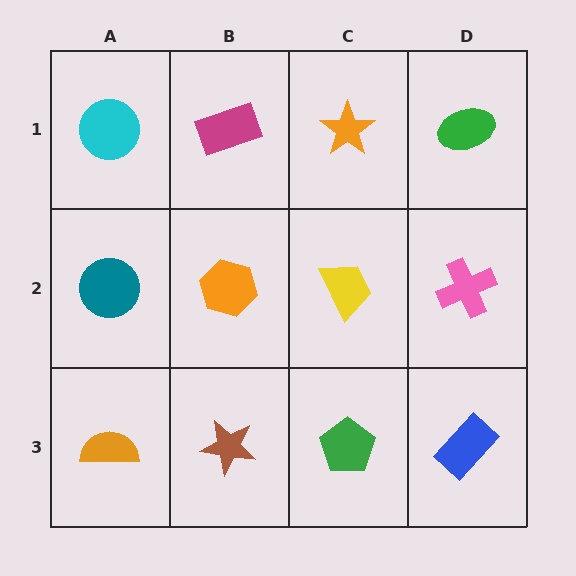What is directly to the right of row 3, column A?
A brown star.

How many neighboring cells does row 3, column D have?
2.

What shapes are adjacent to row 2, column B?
A magenta rectangle (row 1, column B), a brown star (row 3, column B), a teal circle (row 2, column A), a yellow trapezoid (row 2, column C).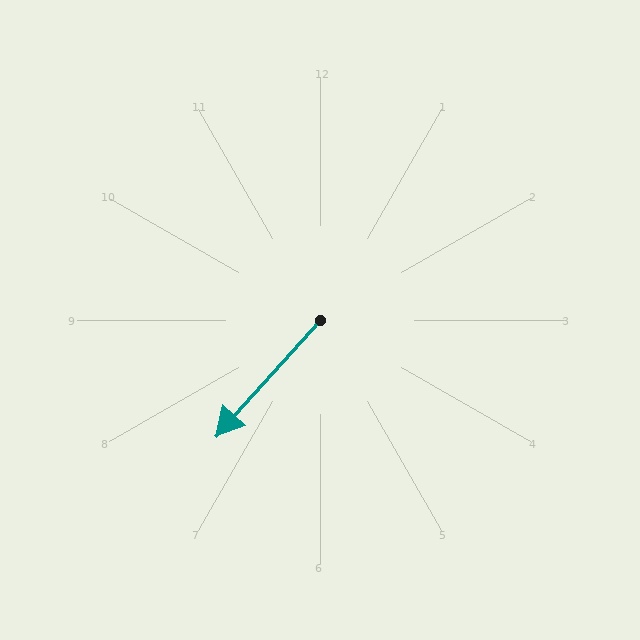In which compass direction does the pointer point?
Southwest.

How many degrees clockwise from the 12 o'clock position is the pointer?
Approximately 222 degrees.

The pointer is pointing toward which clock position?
Roughly 7 o'clock.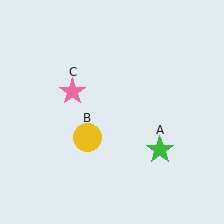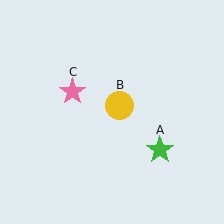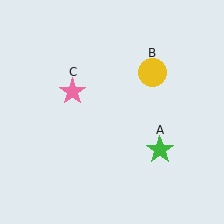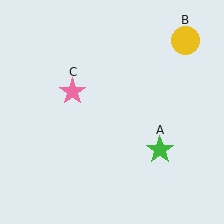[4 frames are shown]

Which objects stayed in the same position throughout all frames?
Green star (object A) and pink star (object C) remained stationary.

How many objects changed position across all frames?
1 object changed position: yellow circle (object B).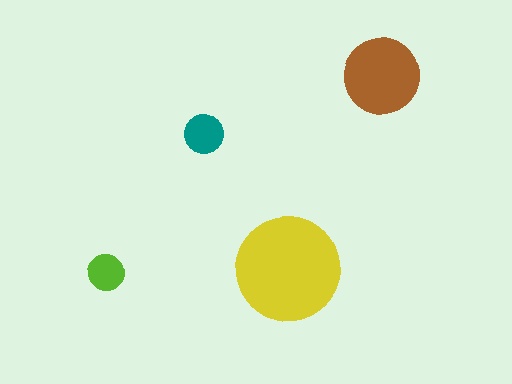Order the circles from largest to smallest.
the yellow one, the brown one, the teal one, the lime one.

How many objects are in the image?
There are 4 objects in the image.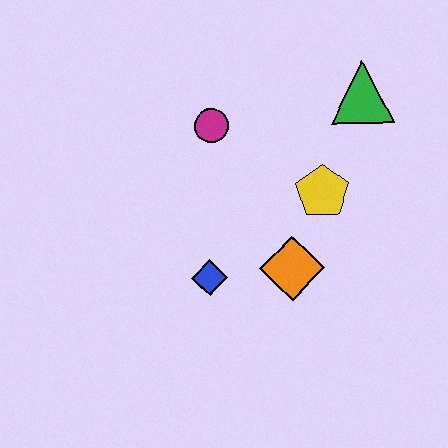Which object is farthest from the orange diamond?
The green triangle is farthest from the orange diamond.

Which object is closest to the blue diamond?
The orange diamond is closest to the blue diamond.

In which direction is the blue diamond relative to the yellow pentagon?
The blue diamond is to the left of the yellow pentagon.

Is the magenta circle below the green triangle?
Yes